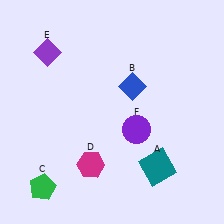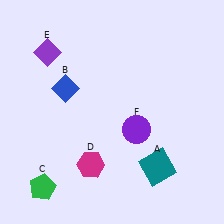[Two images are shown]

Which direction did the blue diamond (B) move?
The blue diamond (B) moved left.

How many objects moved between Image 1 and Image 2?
1 object moved between the two images.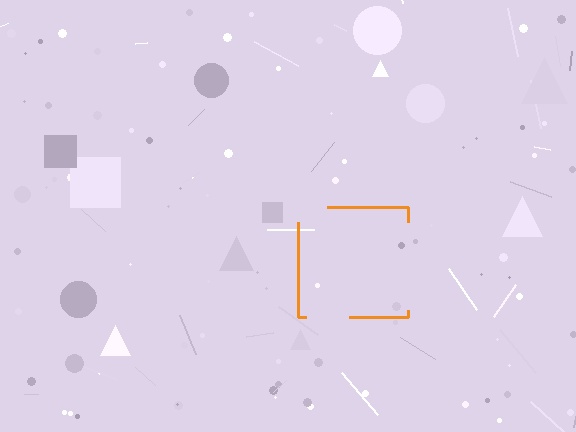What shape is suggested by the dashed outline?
The dashed outline suggests a square.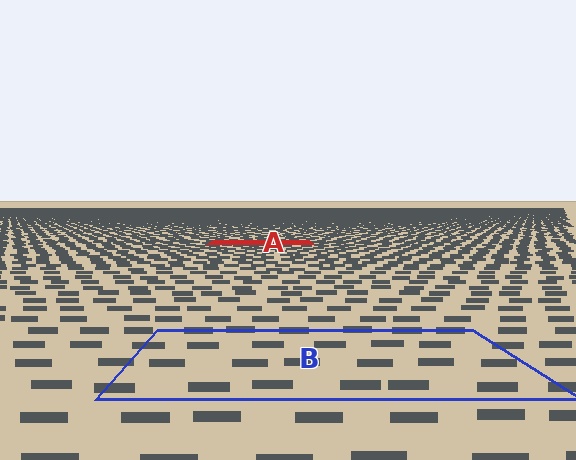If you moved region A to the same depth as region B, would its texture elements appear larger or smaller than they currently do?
They would appear larger. At a closer depth, the same texture elements are projected at a bigger on-screen size.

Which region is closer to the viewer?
Region B is closer. The texture elements there are larger and more spread out.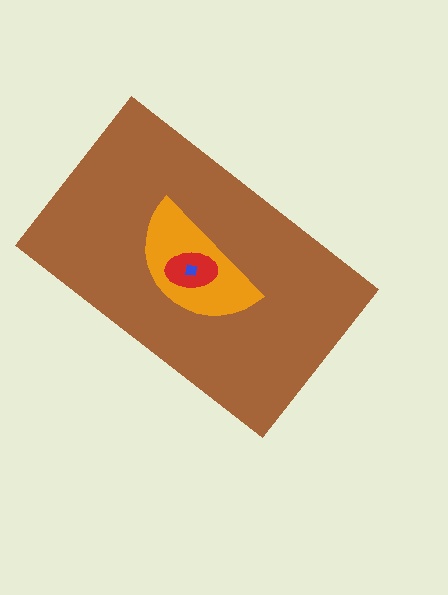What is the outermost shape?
The brown rectangle.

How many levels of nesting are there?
4.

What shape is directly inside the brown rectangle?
The orange semicircle.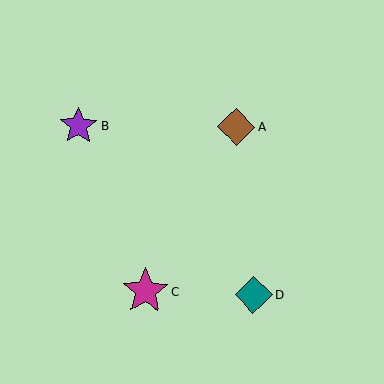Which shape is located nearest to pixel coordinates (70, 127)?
The purple star (labeled B) at (79, 125) is nearest to that location.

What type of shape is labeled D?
Shape D is a teal diamond.